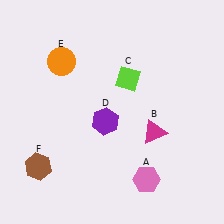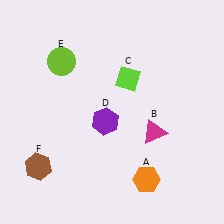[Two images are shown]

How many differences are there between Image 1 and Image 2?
There are 2 differences between the two images.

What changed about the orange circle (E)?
In Image 1, E is orange. In Image 2, it changed to lime.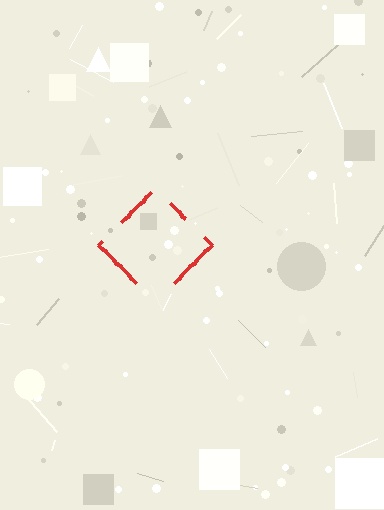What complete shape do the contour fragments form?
The contour fragments form a diamond.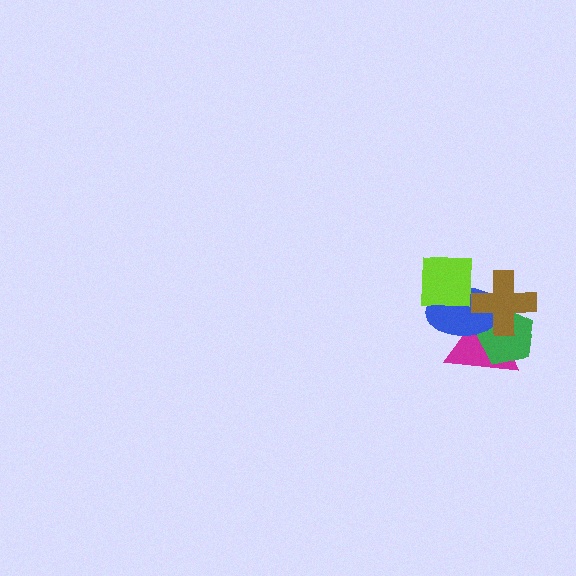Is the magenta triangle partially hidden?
Yes, it is partially covered by another shape.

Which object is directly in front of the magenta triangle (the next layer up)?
The green pentagon is directly in front of the magenta triangle.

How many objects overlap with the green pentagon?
3 objects overlap with the green pentagon.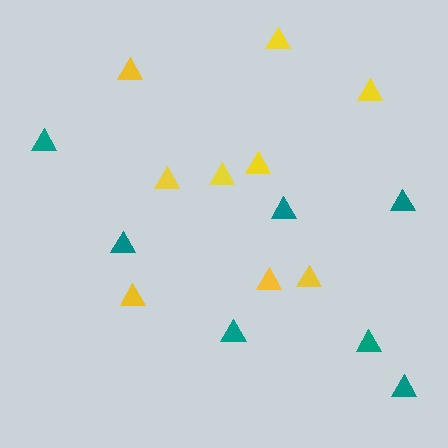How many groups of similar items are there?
There are 2 groups: one group of yellow triangles (9) and one group of teal triangles (7).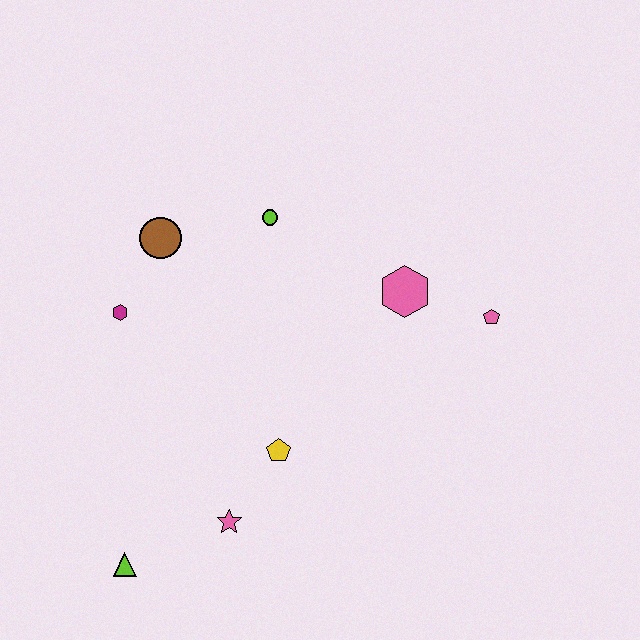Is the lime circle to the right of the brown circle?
Yes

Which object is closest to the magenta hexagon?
The brown circle is closest to the magenta hexagon.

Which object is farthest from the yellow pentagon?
The pink pentagon is farthest from the yellow pentagon.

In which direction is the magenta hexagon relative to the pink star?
The magenta hexagon is above the pink star.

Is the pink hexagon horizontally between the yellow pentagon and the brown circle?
No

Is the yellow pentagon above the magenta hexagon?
No